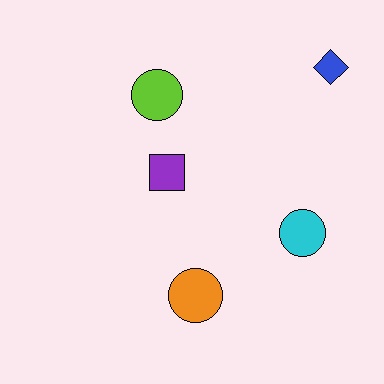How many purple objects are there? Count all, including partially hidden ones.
There is 1 purple object.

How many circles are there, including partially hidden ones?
There are 3 circles.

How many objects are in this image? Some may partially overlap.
There are 5 objects.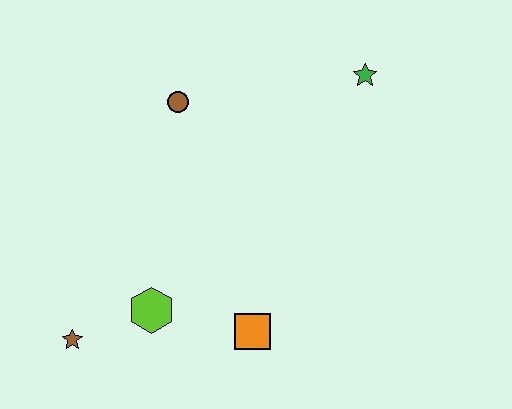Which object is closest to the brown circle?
The green star is closest to the brown circle.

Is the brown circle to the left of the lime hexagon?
No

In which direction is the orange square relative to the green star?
The orange square is below the green star.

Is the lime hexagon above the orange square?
Yes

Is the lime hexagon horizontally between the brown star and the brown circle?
Yes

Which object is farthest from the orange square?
The green star is farthest from the orange square.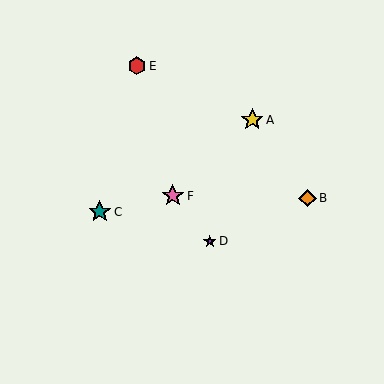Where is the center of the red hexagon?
The center of the red hexagon is at (137, 66).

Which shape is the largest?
The teal star (labeled C) is the largest.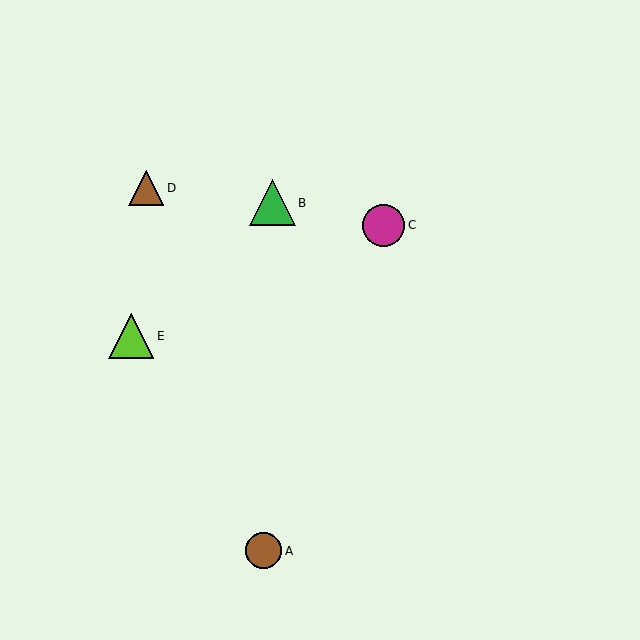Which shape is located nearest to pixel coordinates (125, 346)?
The lime triangle (labeled E) at (131, 336) is nearest to that location.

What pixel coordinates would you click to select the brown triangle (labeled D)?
Click at (146, 188) to select the brown triangle D.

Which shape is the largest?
The green triangle (labeled B) is the largest.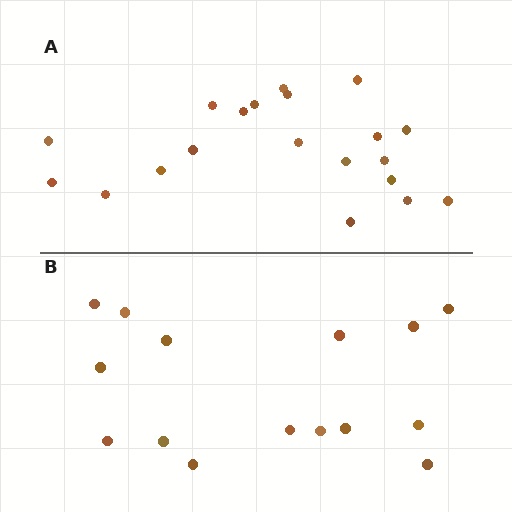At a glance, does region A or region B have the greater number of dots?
Region A (the top region) has more dots.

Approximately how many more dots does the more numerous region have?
Region A has about 5 more dots than region B.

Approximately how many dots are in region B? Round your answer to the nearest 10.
About 20 dots. (The exact count is 15, which rounds to 20.)